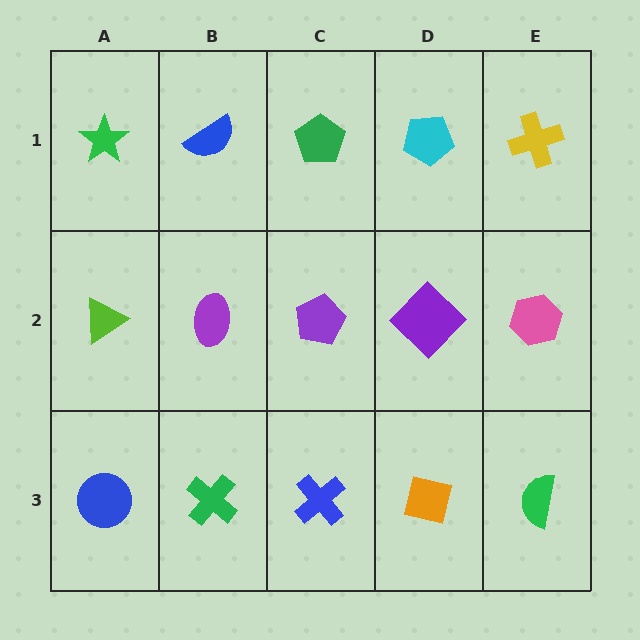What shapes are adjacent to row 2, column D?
A cyan pentagon (row 1, column D), an orange square (row 3, column D), a purple pentagon (row 2, column C), a pink hexagon (row 2, column E).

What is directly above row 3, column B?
A purple ellipse.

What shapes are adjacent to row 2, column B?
A blue semicircle (row 1, column B), a green cross (row 3, column B), a lime triangle (row 2, column A), a purple pentagon (row 2, column C).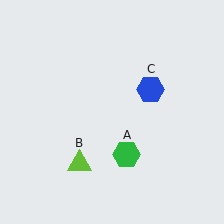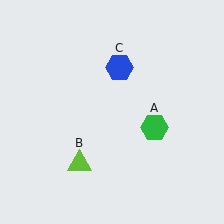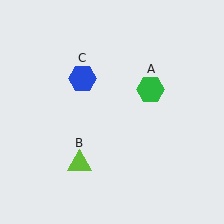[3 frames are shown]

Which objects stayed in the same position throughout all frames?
Lime triangle (object B) remained stationary.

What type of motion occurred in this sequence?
The green hexagon (object A), blue hexagon (object C) rotated counterclockwise around the center of the scene.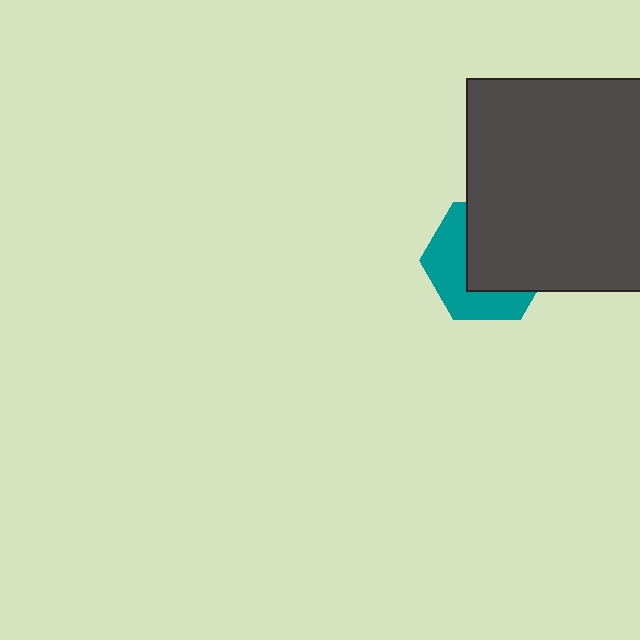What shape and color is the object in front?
The object in front is a dark gray rectangle.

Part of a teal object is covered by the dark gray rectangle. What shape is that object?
It is a hexagon.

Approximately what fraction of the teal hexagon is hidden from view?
Roughly 56% of the teal hexagon is hidden behind the dark gray rectangle.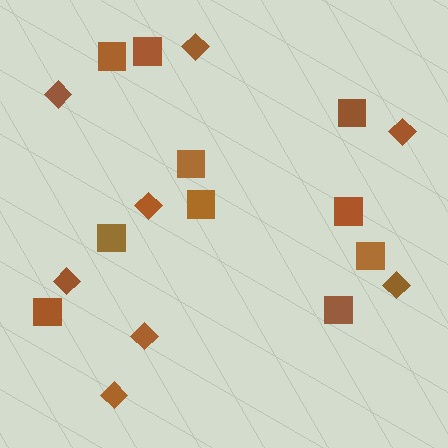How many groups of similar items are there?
There are 2 groups: one group of squares (10) and one group of diamonds (8).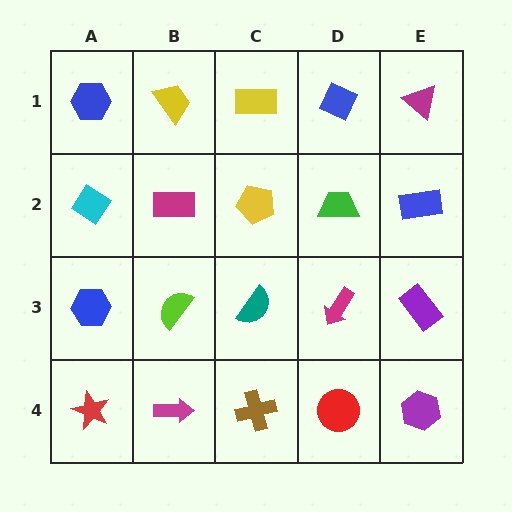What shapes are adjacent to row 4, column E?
A purple rectangle (row 3, column E), a red circle (row 4, column D).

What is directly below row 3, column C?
A brown cross.